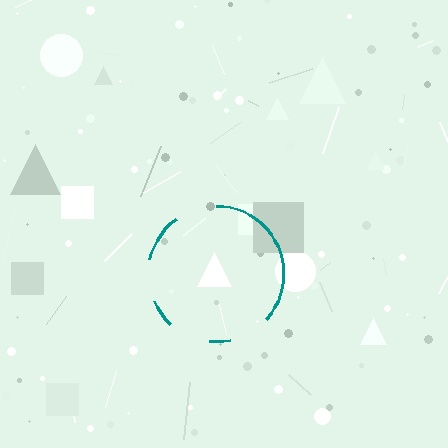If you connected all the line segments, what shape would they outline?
They would outline a circle.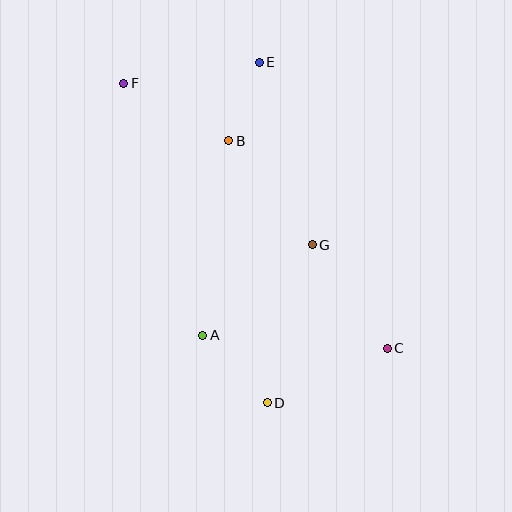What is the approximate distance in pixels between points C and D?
The distance between C and D is approximately 132 pixels.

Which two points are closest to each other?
Points B and E are closest to each other.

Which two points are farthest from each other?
Points C and F are farthest from each other.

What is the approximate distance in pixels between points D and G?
The distance between D and G is approximately 164 pixels.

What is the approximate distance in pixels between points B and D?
The distance between B and D is approximately 265 pixels.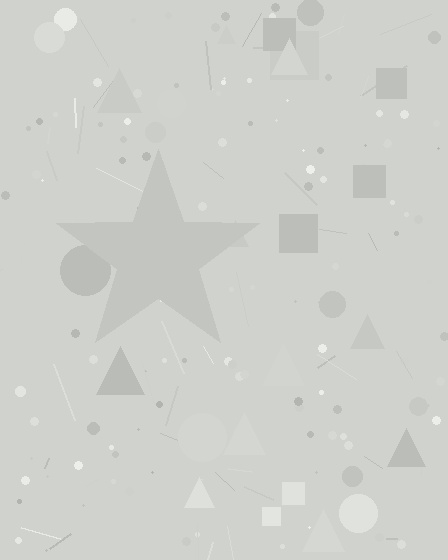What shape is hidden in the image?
A star is hidden in the image.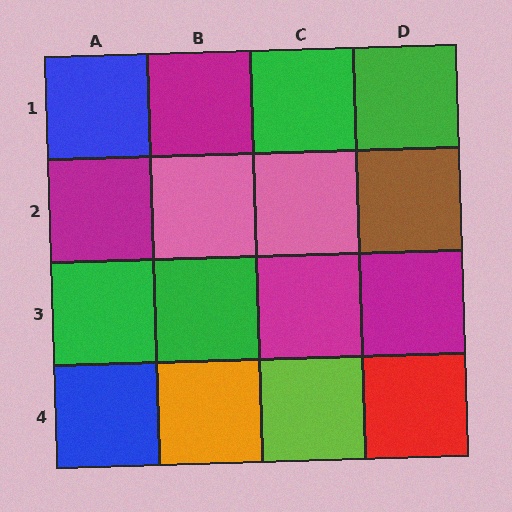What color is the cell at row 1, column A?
Blue.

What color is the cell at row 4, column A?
Blue.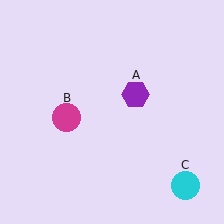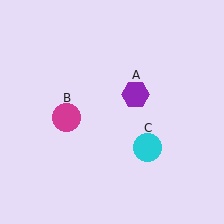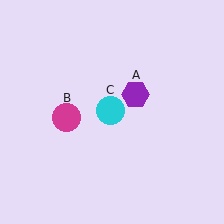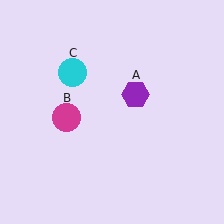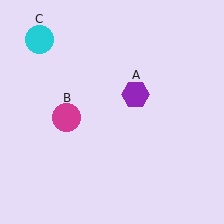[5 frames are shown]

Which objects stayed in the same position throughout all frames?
Purple hexagon (object A) and magenta circle (object B) remained stationary.